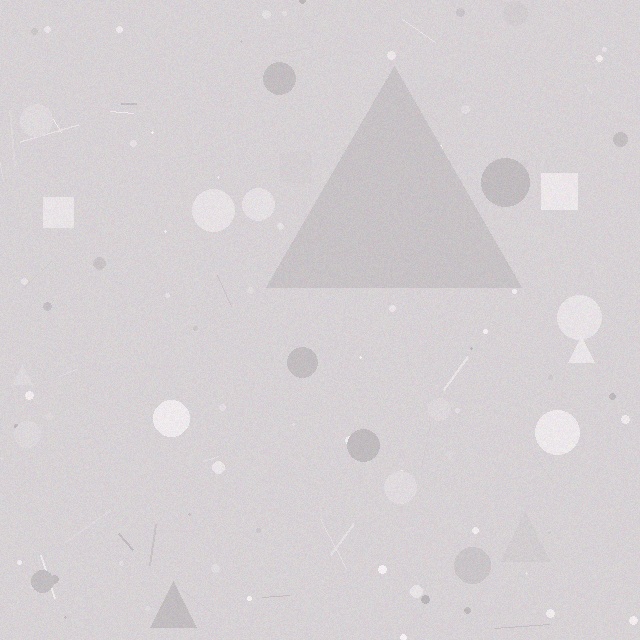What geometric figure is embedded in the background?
A triangle is embedded in the background.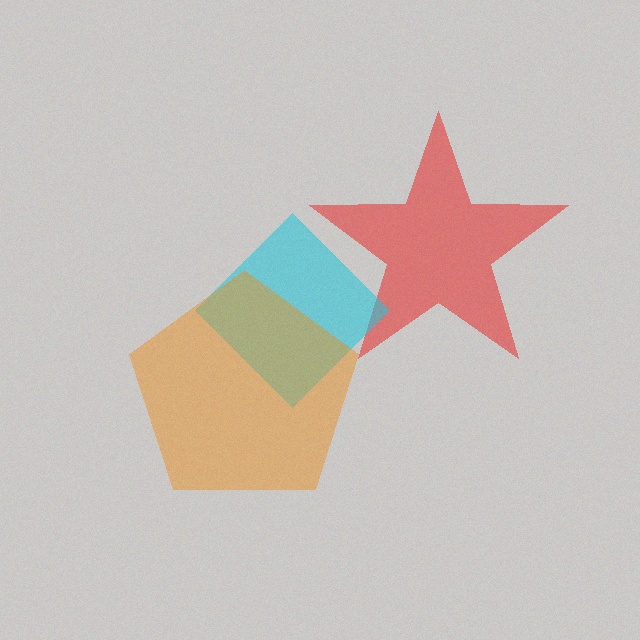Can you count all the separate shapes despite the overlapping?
Yes, there are 3 separate shapes.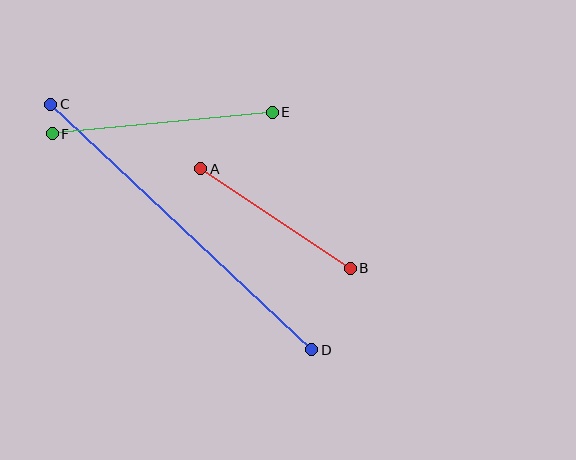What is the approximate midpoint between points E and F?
The midpoint is at approximately (162, 123) pixels.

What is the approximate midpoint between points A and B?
The midpoint is at approximately (276, 219) pixels.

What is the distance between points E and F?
The distance is approximately 221 pixels.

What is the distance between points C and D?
The distance is approximately 358 pixels.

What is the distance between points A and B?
The distance is approximately 180 pixels.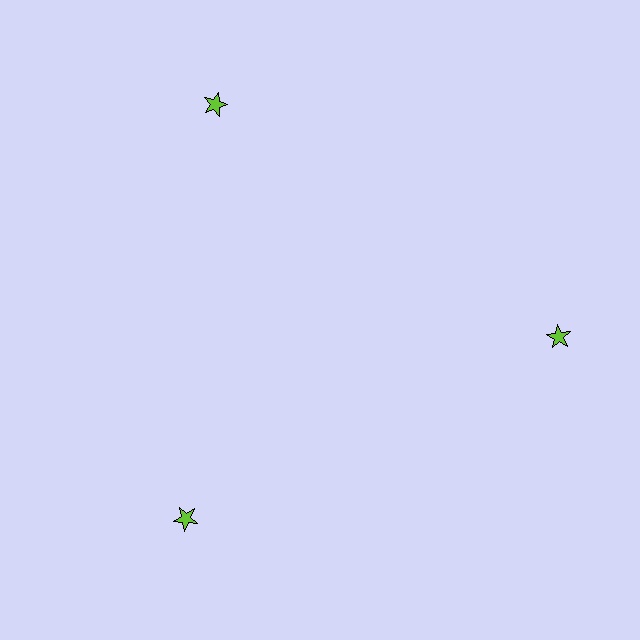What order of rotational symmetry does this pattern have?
This pattern has 3-fold rotational symmetry.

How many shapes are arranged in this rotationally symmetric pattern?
There are 3 shapes, arranged in 3 groups of 1.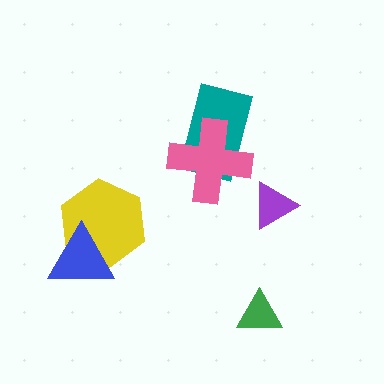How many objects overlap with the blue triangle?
1 object overlaps with the blue triangle.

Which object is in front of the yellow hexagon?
The blue triangle is in front of the yellow hexagon.